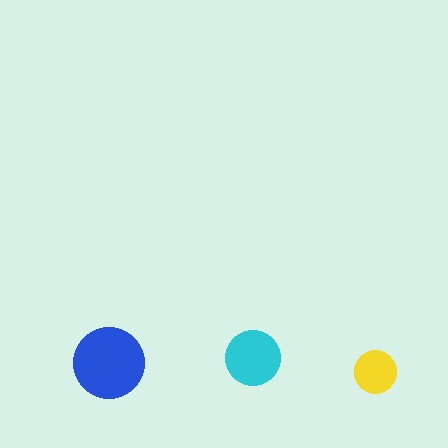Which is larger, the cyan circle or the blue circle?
The blue one.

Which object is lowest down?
The yellow circle is bottommost.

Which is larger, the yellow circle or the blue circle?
The blue one.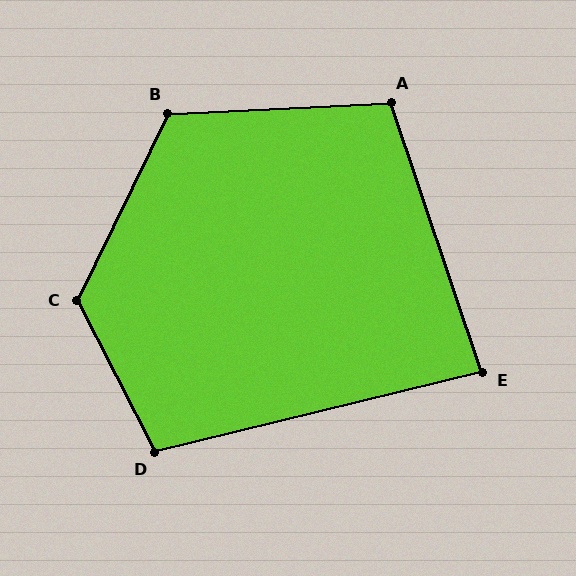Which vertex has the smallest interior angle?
E, at approximately 85 degrees.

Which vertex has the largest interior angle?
C, at approximately 127 degrees.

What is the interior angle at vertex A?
Approximately 106 degrees (obtuse).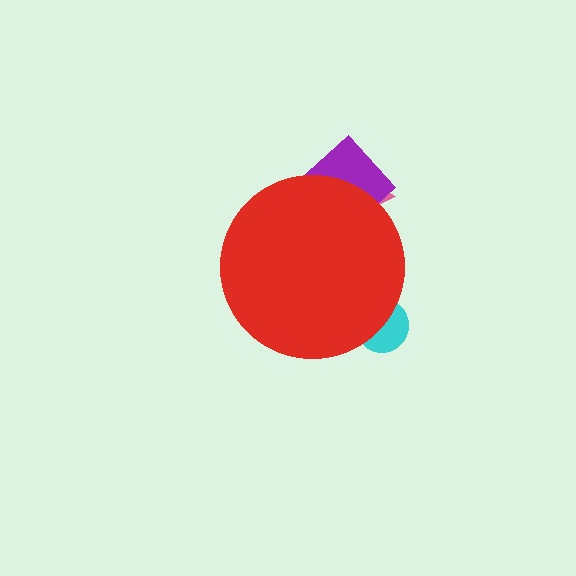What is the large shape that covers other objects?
A red circle.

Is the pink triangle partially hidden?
Yes, the pink triangle is partially hidden behind the red circle.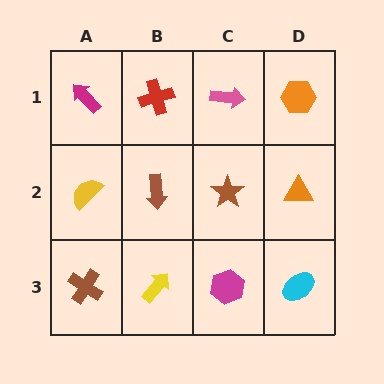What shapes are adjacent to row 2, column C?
A pink arrow (row 1, column C), a magenta hexagon (row 3, column C), a brown arrow (row 2, column B), an orange triangle (row 2, column D).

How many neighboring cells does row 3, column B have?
3.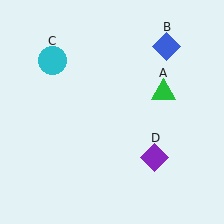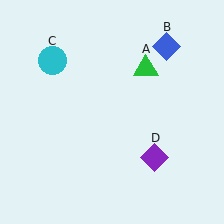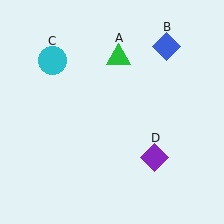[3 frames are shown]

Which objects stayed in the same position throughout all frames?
Blue diamond (object B) and cyan circle (object C) and purple diamond (object D) remained stationary.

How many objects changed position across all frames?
1 object changed position: green triangle (object A).